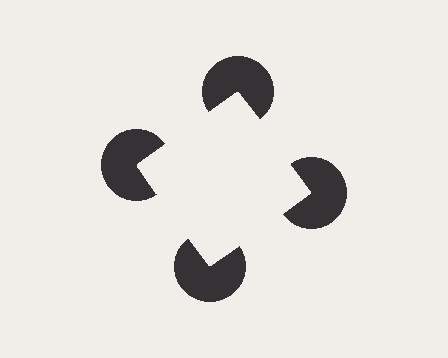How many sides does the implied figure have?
4 sides.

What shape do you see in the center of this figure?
An illusory square — its edges are inferred from the aligned wedge cuts in the pac-man discs, not physically drawn.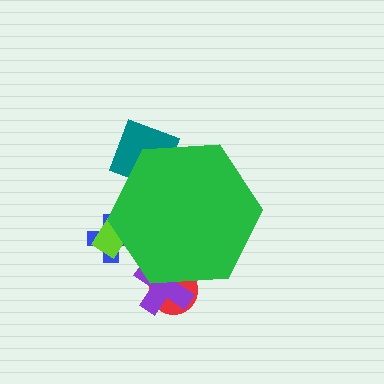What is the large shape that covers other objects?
A green hexagon.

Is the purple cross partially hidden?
Yes, the purple cross is partially hidden behind the green hexagon.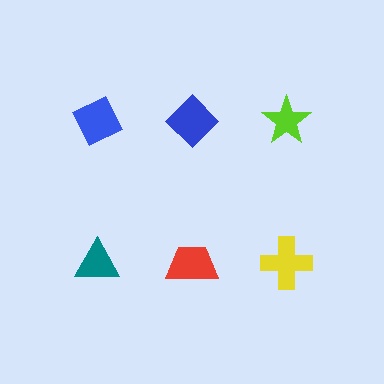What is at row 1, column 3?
A lime star.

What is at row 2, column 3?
A yellow cross.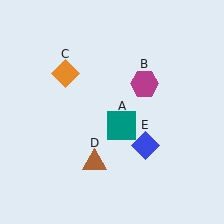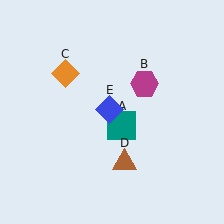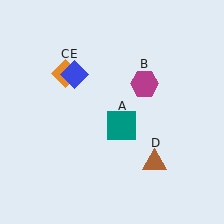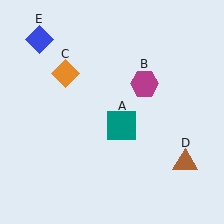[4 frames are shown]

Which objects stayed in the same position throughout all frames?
Teal square (object A) and magenta hexagon (object B) and orange diamond (object C) remained stationary.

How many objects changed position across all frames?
2 objects changed position: brown triangle (object D), blue diamond (object E).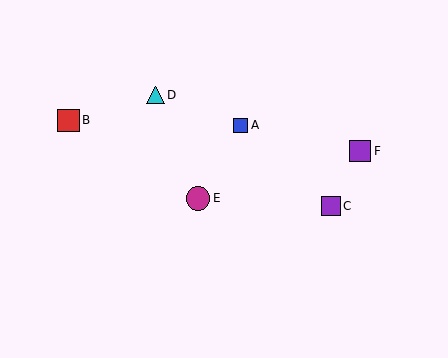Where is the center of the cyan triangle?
The center of the cyan triangle is at (155, 95).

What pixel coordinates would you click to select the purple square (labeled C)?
Click at (331, 206) to select the purple square C.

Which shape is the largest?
The magenta circle (labeled E) is the largest.